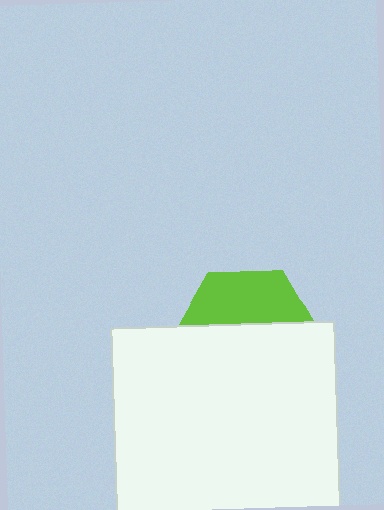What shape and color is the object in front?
The object in front is a white square.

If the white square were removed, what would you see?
You would see the complete lime hexagon.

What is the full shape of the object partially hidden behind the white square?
The partially hidden object is a lime hexagon.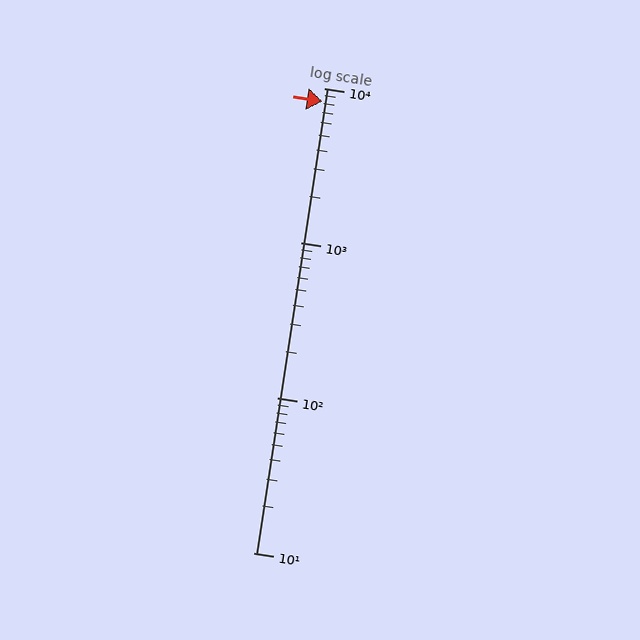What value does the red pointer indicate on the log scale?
The pointer indicates approximately 8200.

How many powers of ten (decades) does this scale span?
The scale spans 3 decades, from 10 to 10000.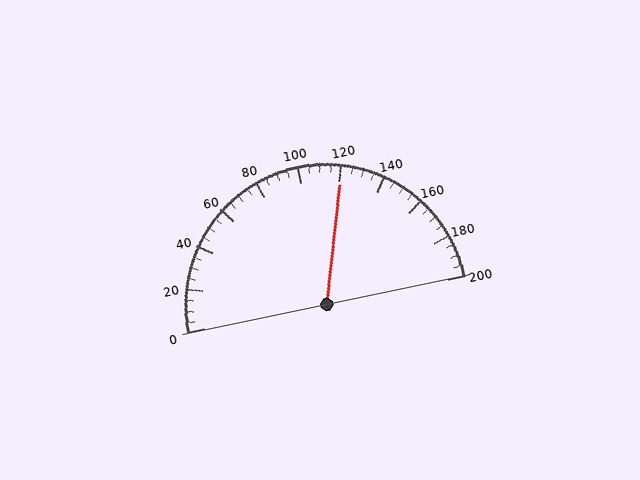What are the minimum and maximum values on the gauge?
The gauge ranges from 0 to 200.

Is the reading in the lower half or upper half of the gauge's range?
The reading is in the upper half of the range (0 to 200).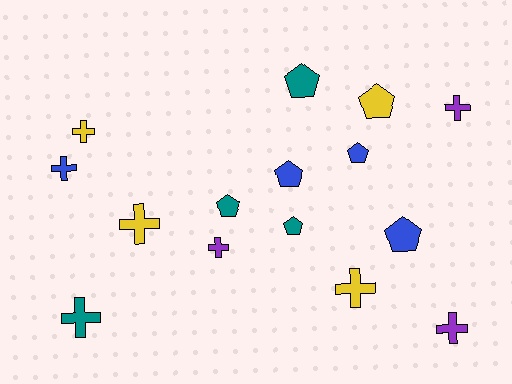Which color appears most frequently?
Yellow, with 4 objects.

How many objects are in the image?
There are 15 objects.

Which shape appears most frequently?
Cross, with 8 objects.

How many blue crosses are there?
There is 1 blue cross.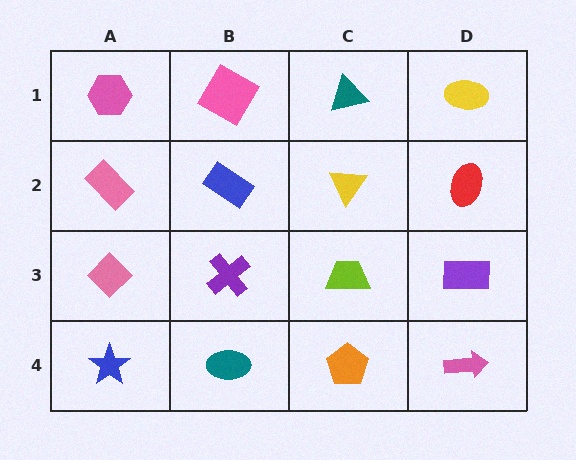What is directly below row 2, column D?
A purple rectangle.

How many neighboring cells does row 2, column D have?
3.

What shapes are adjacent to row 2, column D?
A yellow ellipse (row 1, column D), a purple rectangle (row 3, column D), a yellow triangle (row 2, column C).